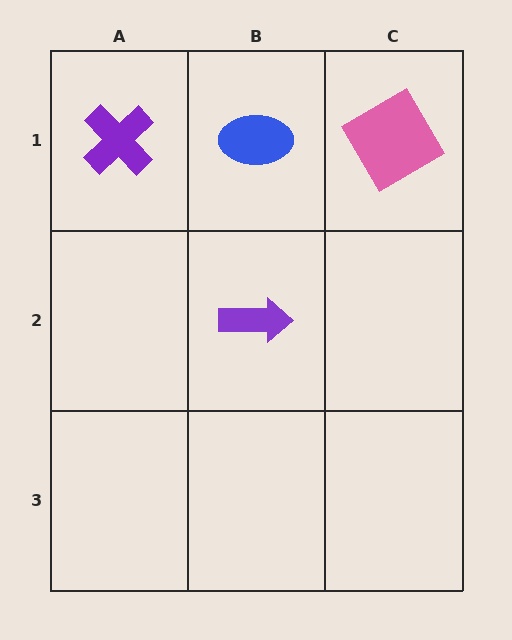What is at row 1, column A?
A purple cross.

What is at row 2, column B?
A purple arrow.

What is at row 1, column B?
A blue ellipse.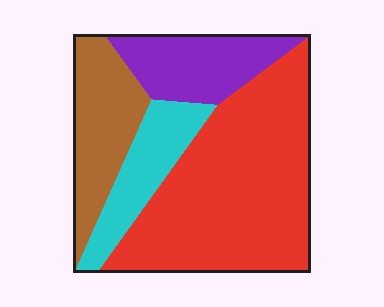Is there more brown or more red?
Red.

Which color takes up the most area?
Red, at roughly 50%.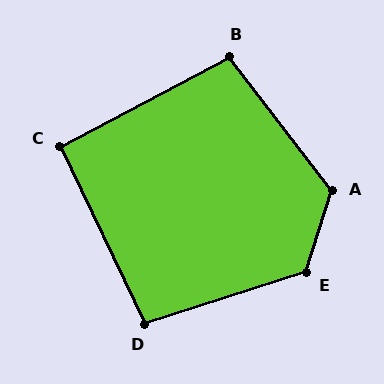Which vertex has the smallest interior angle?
C, at approximately 92 degrees.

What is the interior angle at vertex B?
Approximately 100 degrees (obtuse).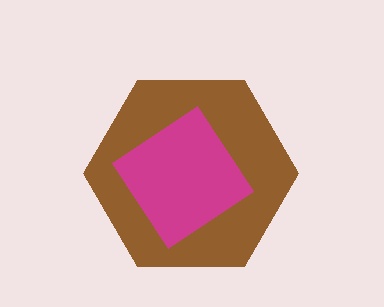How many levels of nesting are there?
2.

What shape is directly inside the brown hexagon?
The magenta diamond.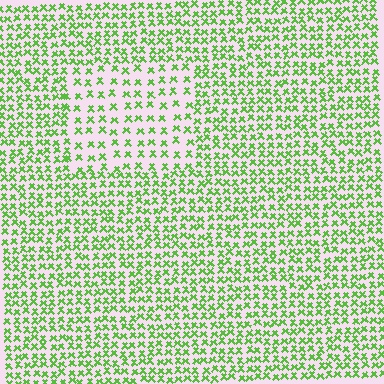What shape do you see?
I see a rectangle.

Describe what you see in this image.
The image contains small lime elements arranged at two different densities. A rectangle-shaped region is visible where the elements are less densely packed than the surrounding area.